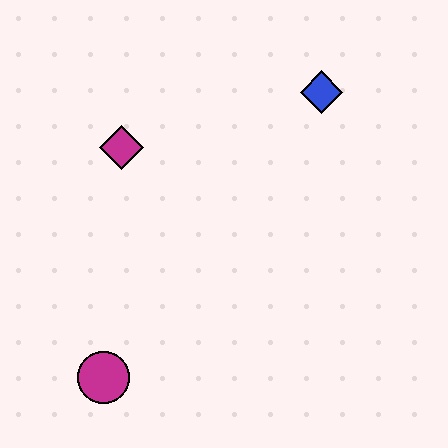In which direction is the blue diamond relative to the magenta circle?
The blue diamond is above the magenta circle.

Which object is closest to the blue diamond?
The magenta diamond is closest to the blue diamond.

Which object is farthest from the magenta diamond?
The magenta circle is farthest from the magenta diamond.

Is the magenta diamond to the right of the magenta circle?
Yes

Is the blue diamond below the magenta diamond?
No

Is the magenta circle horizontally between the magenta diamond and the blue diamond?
No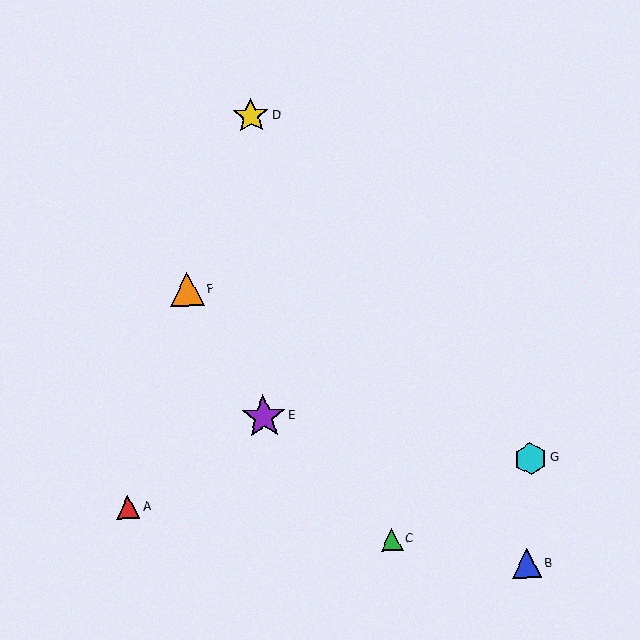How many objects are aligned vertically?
2 objects (D, E) are aligned vertically.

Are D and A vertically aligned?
No, D is at x≈251 and A is at x≈128.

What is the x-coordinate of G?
Object G is at x≈531.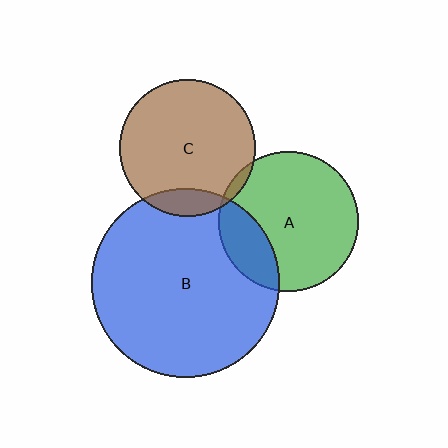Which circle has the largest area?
Circle B (blue).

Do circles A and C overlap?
Yes.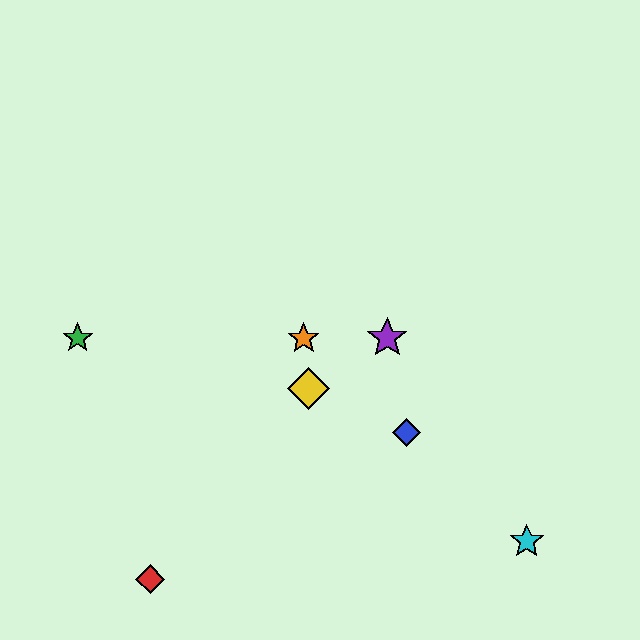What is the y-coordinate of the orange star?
The orange star is at y≈338.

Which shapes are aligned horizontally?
The green star, the purple star, the orange star are aligned horizontally.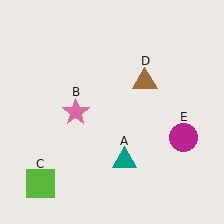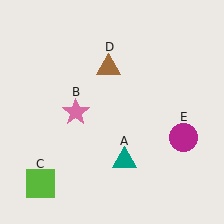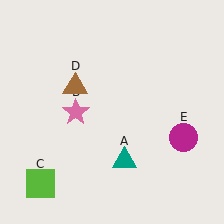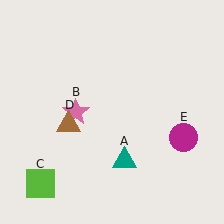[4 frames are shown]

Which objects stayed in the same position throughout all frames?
Teal triangle (object A) and pink star (object B) and lime square (object C) and magenta circle (object E) remained stationary.